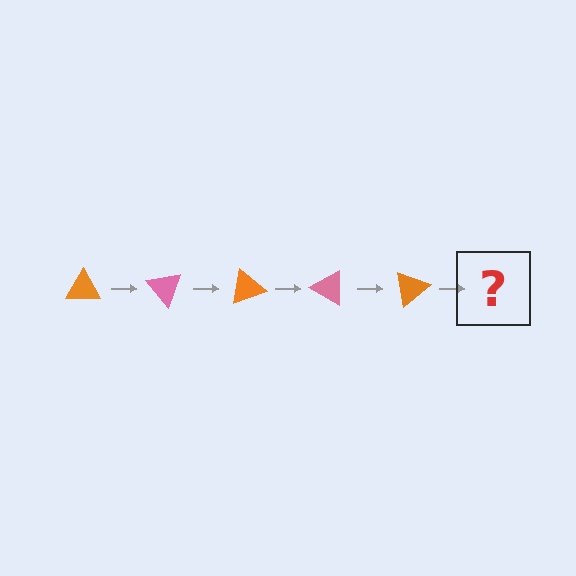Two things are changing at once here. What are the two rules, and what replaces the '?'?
The two rules are that it rotates 50 degrees each step and the color cycles through orange and pink. The '?' should be a pink triangle, rotated 250 degrees from the start.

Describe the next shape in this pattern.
It should be a pink triangle, rotated 250 degrees from the start.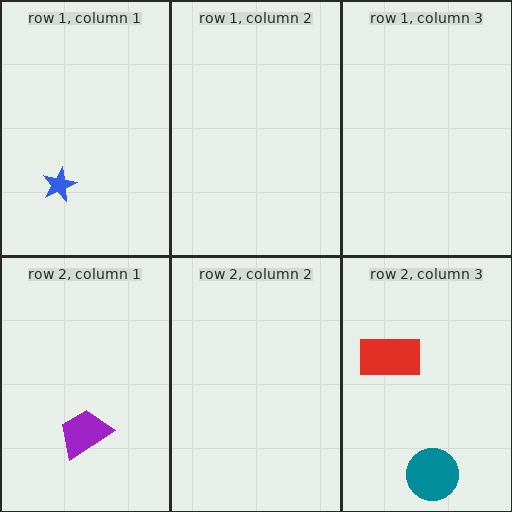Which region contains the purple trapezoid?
The row 2, column 1 region.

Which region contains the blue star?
The row 1, column 1 region.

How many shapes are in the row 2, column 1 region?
1.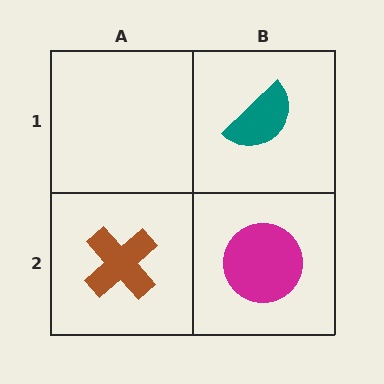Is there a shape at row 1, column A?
No, that cell is empty.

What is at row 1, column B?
A teal semicircle.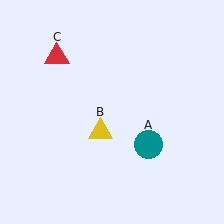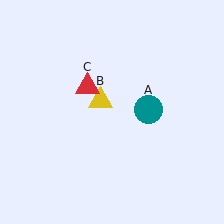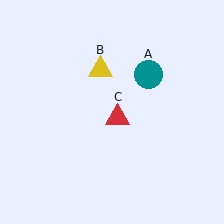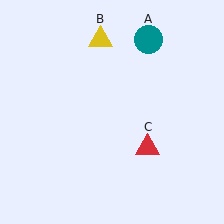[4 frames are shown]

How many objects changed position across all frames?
3 objects changed position: teal circle (object A), yellow triangle (object B), red triangle (object C).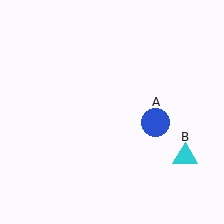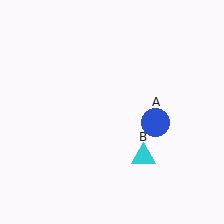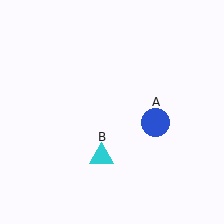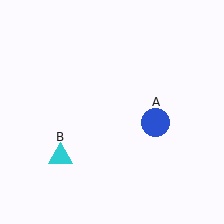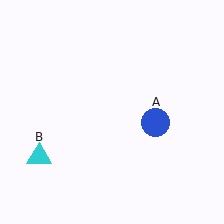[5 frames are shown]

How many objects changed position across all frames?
1 object changed position: cyan triangle (object B).